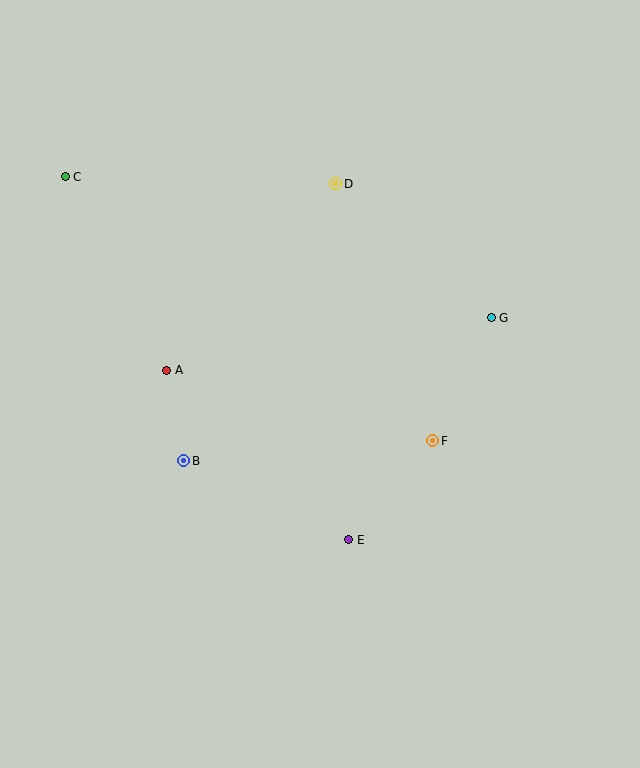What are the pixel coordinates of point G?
Point G is at (491, 318).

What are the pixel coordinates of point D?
Point D is at (336, 184).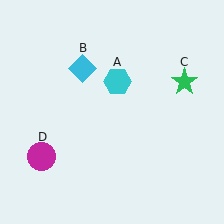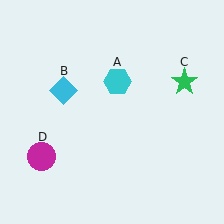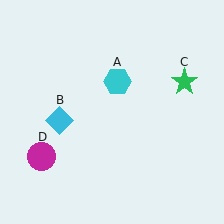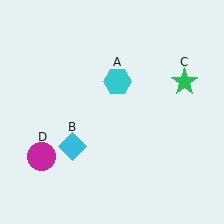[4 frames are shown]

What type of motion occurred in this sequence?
The cyan diamond (object B) rotated counterclockwise around the center of the scene.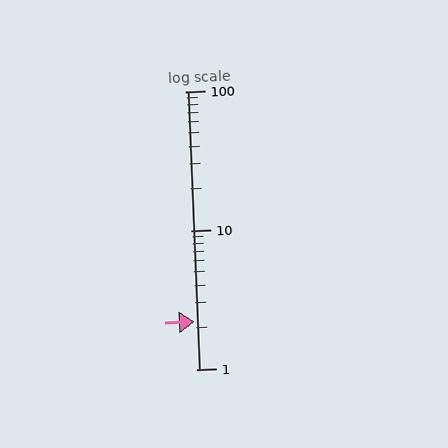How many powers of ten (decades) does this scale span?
The scale spans 2 decades, from 1 to 100.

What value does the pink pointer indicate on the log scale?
The pointer indicates approximately 2.2.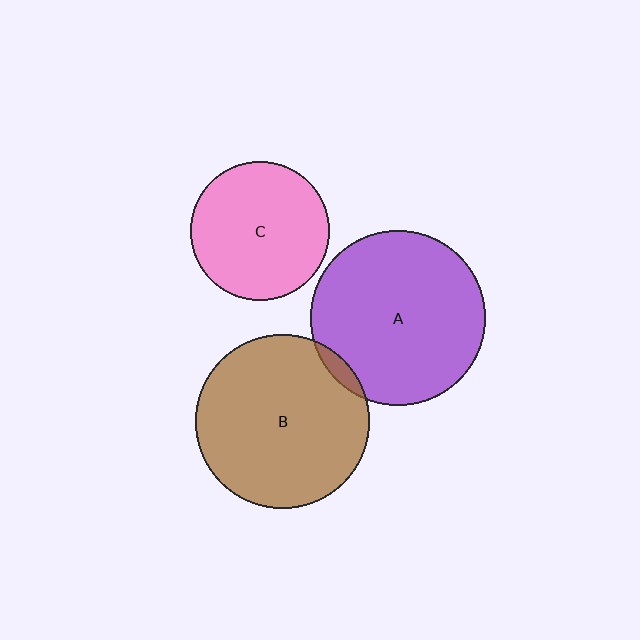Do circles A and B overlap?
Yes.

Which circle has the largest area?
Circle A (purple).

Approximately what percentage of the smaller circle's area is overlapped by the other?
Approximately 5%.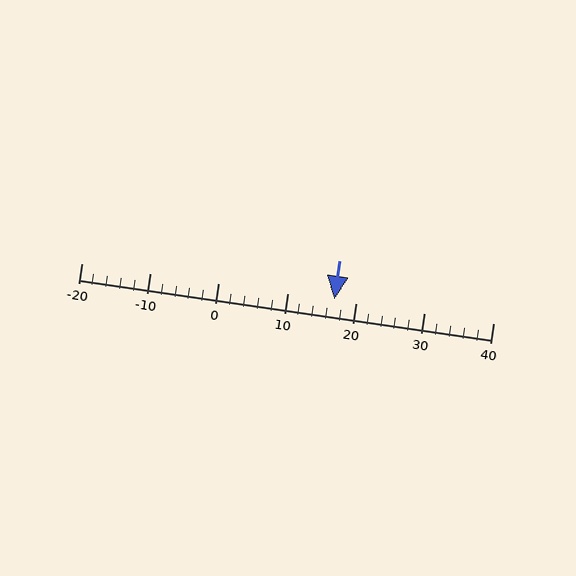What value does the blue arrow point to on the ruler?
The blue arrow points to approximately 17.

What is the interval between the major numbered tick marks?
The major tick marks are spaced 10 units apart.